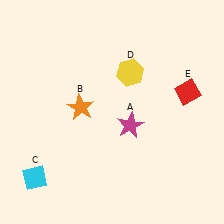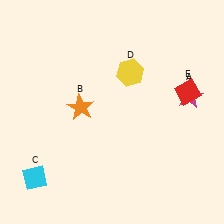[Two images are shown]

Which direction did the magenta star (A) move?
The magenta star (A) moved right.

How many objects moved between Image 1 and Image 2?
1 object moved between the two images.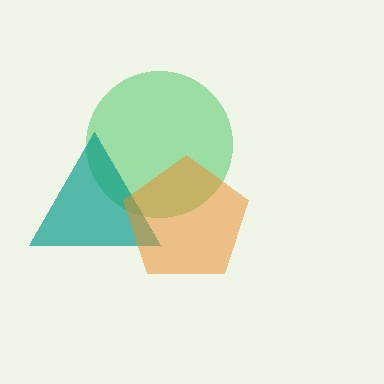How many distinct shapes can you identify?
There are 3 distinct shapes: a green circle, a teal triangle, an orange pentagon.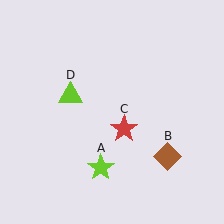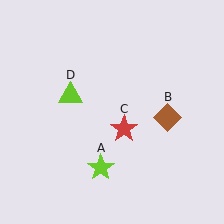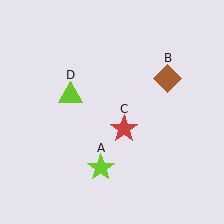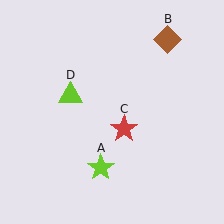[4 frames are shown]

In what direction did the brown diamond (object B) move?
The brown diamond (object B) moved up.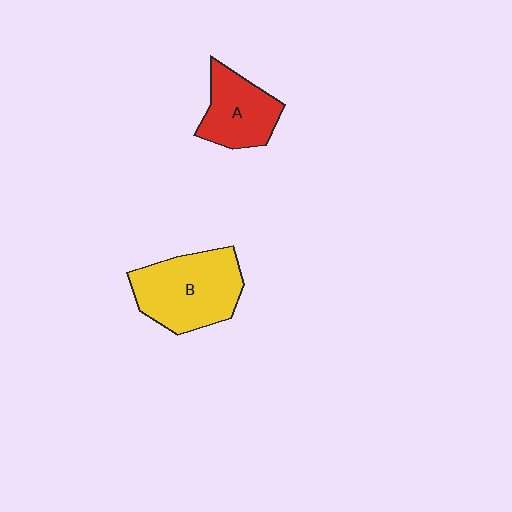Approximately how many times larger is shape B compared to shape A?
Approximately 1.5 times.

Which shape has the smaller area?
Shape A (red).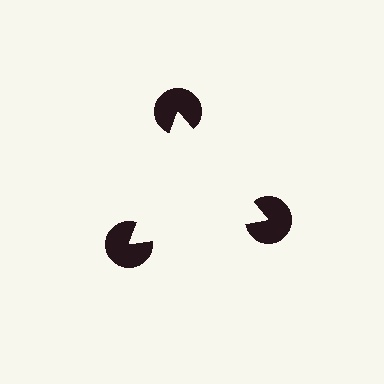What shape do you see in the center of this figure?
An illusory triangle — its edges are inferred from the aligned wedge cuts in the pac-man discs, not physically drawn.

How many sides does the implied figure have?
3 sides.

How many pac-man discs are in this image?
There are 3 — one at each vertex of the illusory triangle.